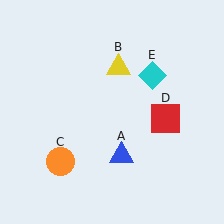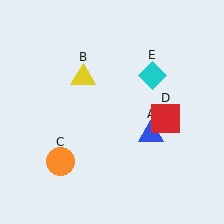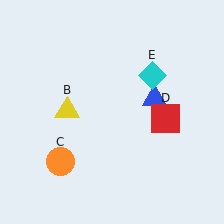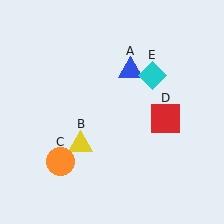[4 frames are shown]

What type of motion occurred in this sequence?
The blue triangle (object A), yellow triangle (object B) rotated counterclockwise around the center of the scene.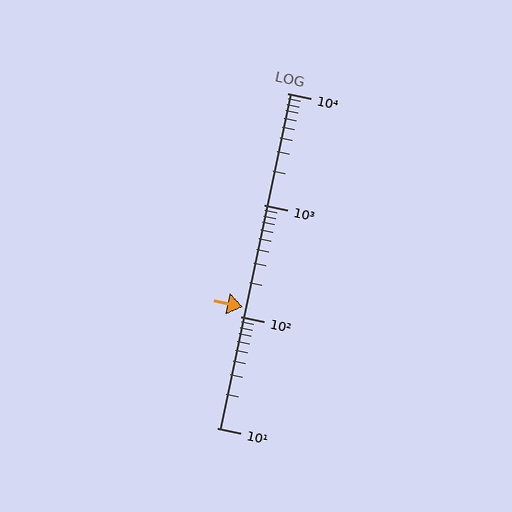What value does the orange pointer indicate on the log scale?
The pointer indicates approximately 120.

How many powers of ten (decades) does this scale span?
The scale spans 3 decades, from 10 to 10000.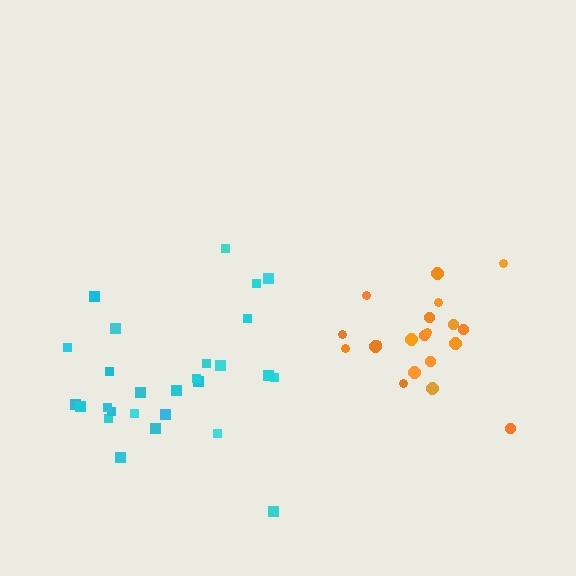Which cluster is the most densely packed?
Orange.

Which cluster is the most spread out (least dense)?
Cyan.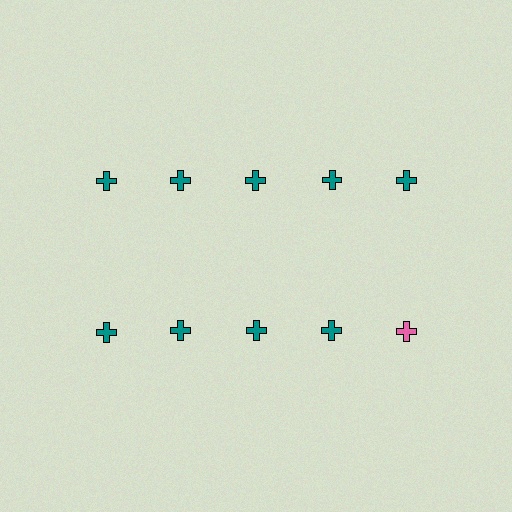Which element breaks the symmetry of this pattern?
The pink cross in the second row, rightmost column breaks the symmetry. All other shapes are teal crosses.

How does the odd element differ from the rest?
It has a different color: pink instead of teal.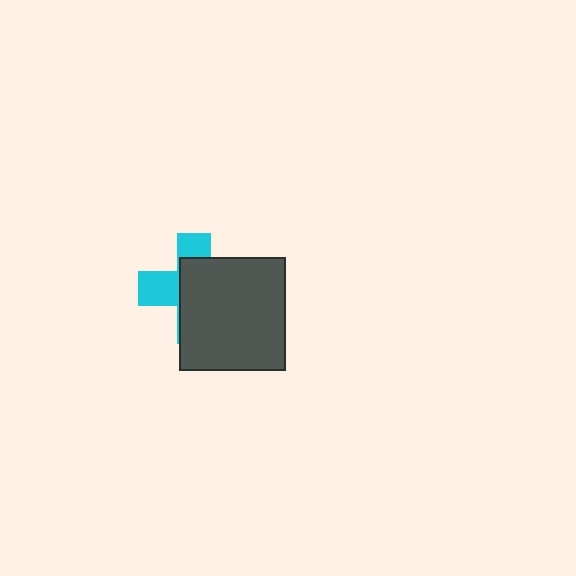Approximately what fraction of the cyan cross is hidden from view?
Roughly 63% of the cyan cross is hidden behind the dark gray rectangle.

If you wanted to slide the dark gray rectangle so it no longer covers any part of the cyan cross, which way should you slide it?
Slide it right — that is the most direct way to separate the two shapes.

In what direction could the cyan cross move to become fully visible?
The cyan cross could move left. That would shift it out from behind the dark gray rectangle entirely.